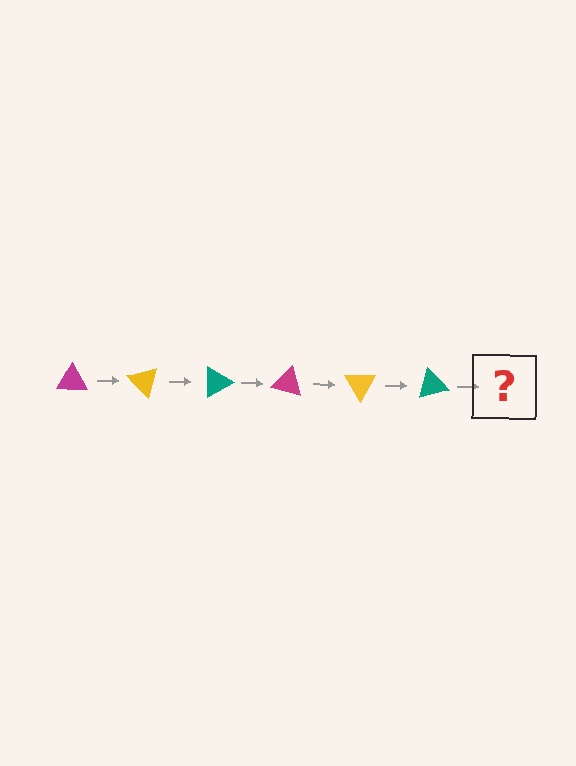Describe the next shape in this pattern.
It should be a magenta triangle, rotated 270 degrees from the start.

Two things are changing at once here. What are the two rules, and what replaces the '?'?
The two rules are that it rotates 45 degrees each step and the color cycles through magenta, yellow, and teal. The '?' should be a magenta triangle, rotated 270 degrees from the start.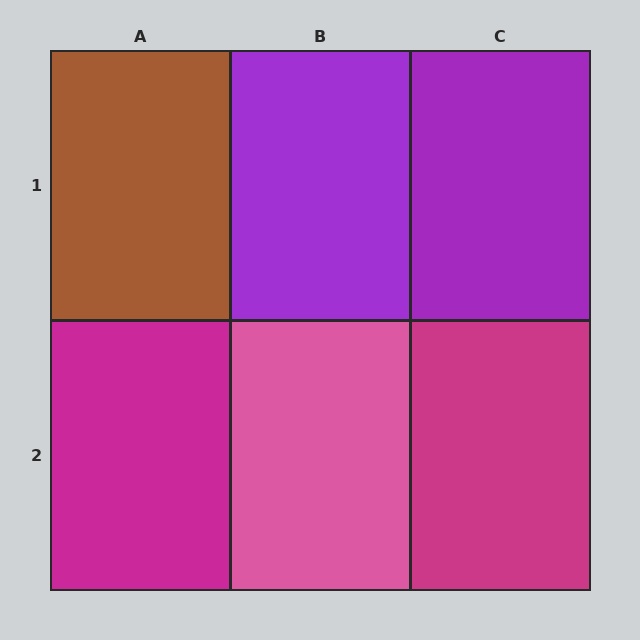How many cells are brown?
1 cell is brown.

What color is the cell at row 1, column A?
Brown.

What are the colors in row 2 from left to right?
Magenta, pink, magenta.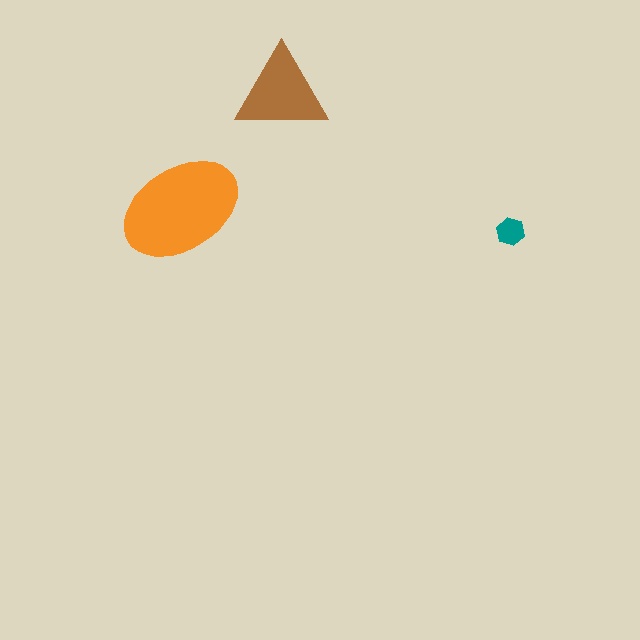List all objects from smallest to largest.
The teal hexagon, the brown triangle, the orange ellipse.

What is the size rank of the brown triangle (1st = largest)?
2nd.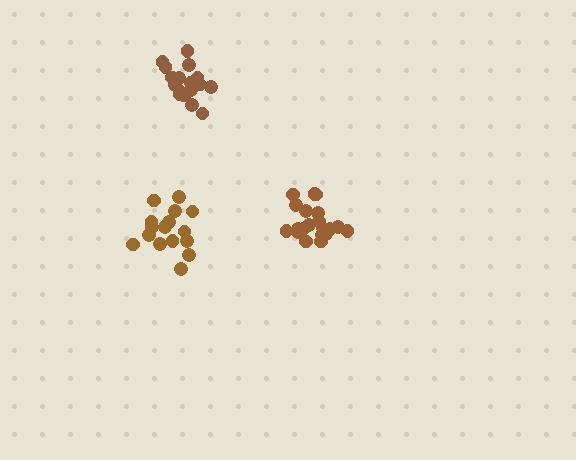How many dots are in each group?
Group 1: 17 dots, Group 2: 16 dots, Group 3: 20 dots (53 total).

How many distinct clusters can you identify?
There are 3 distinct clusters.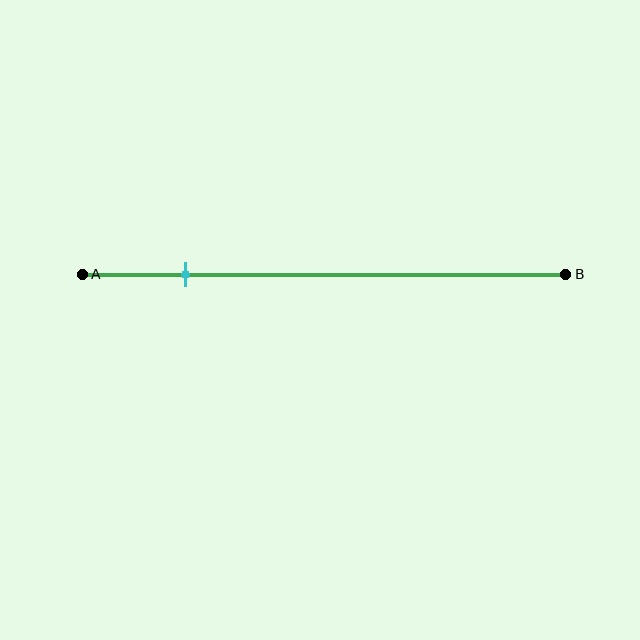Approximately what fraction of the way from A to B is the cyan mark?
The cyan mark is approximately 20% of the way from A to B.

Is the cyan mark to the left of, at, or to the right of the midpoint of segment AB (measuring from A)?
The cyan mark is to the left of the midpoint of segment AB.